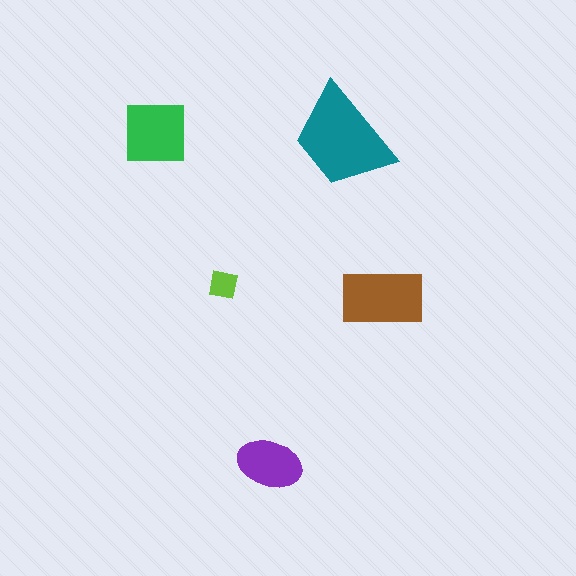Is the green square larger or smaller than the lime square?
Larger.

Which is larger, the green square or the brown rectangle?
The brown rectangle.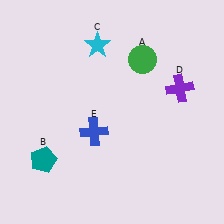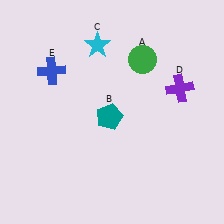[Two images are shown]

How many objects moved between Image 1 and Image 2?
2 objects moved between the two images.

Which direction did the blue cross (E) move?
The blue cross (E) moved up.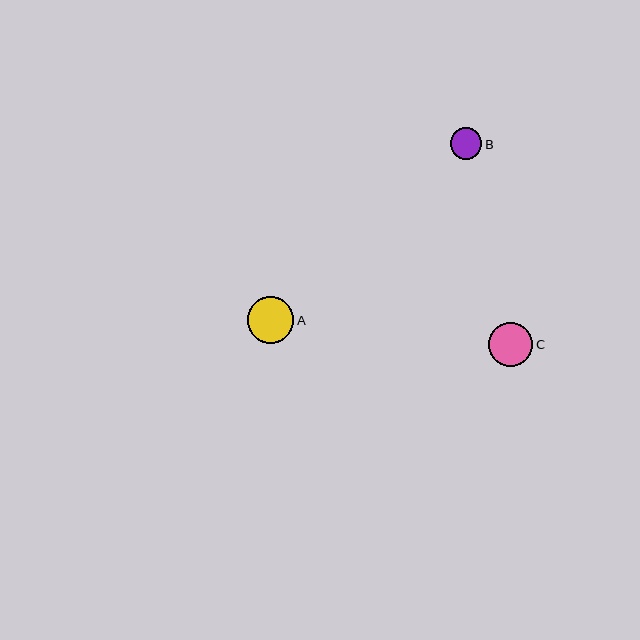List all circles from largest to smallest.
From largest to smallest: A, C, B.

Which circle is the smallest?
Circle B is the smallest with a size of approximately 32 pixels.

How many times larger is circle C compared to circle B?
Circle C is approximately 1.4 times the size of circle B.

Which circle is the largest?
Circle A is the largest with a size of approximately 46 pixels.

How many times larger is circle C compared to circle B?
Circle C is approximately 1.4 times the size of circle B.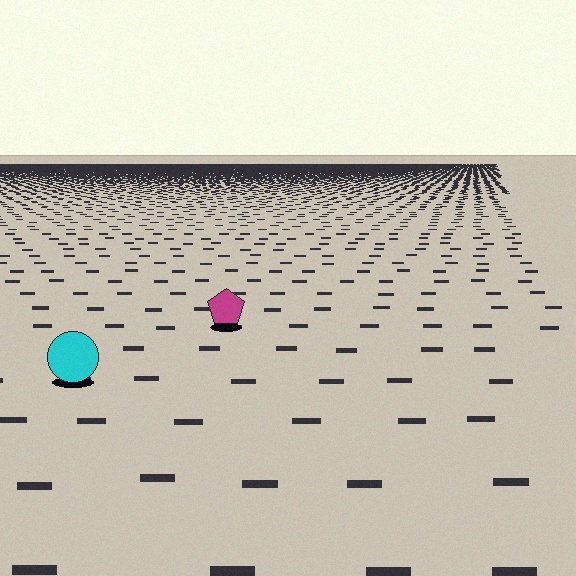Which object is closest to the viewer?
The cyan circle is closest. The texture marks near it are larger and more spread out.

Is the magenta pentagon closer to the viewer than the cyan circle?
No. The cyan circle is closer — you can tell from the texture gradient: the ground texture is coarser near it.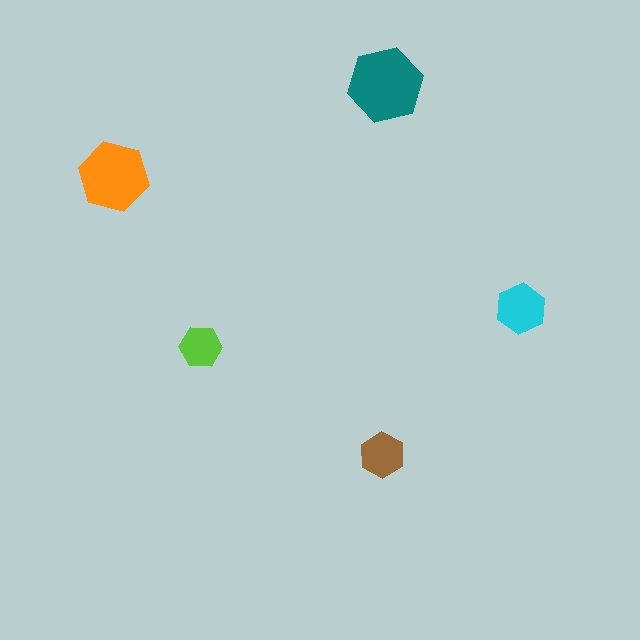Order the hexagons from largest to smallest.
the teal one, the orange one, the cyan one, the brown one, the lime one.